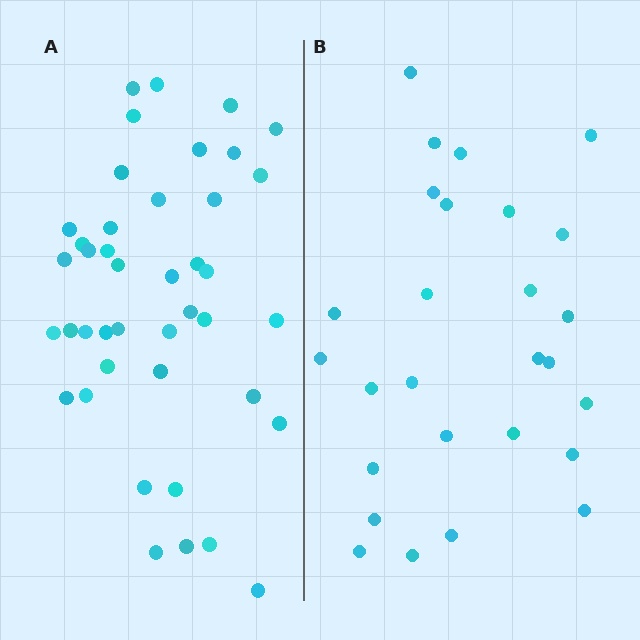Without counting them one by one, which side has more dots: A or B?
Region A (the left region) has more dots.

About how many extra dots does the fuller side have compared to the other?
Region A has approximately 15 more dots than region B.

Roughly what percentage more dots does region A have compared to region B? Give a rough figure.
About 55% more.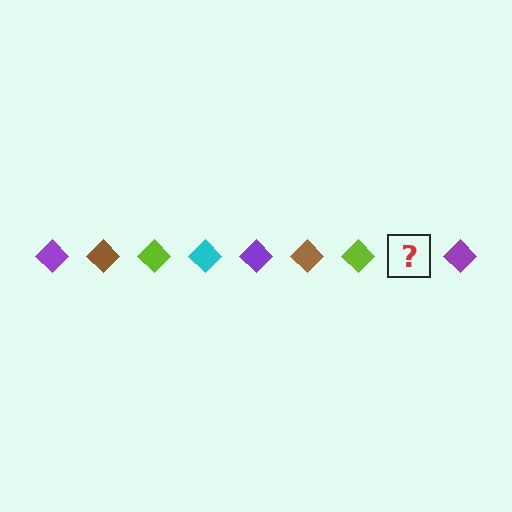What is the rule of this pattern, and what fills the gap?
The rule is that the pattern cycles through purple, brown, lime, cyan diamonds. The gap should be filled with a cyan diamond.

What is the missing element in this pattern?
The missing element is a cyan diamond.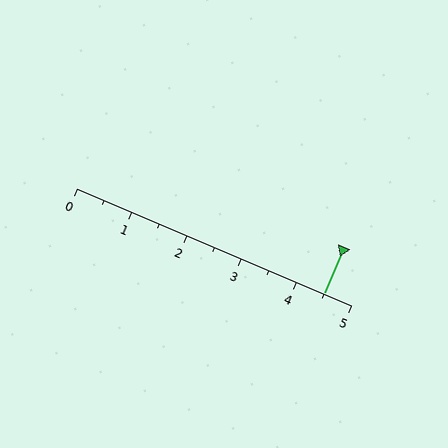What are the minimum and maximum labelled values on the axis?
The axis runs from 0 to 5.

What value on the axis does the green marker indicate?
The marker indicates approximately 4.5.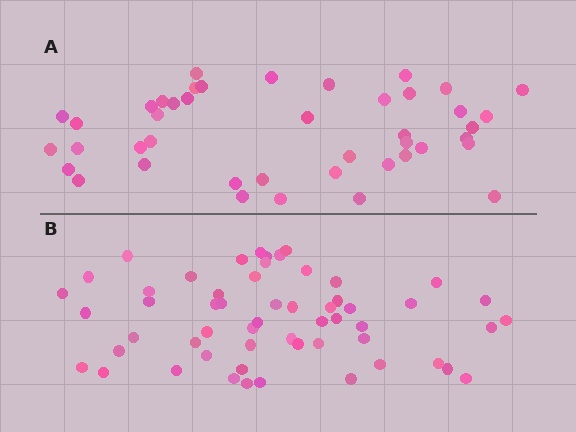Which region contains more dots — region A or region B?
Region B (the bottom region) has more dots.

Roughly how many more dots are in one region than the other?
Region B has approximately 15 more dots than region A.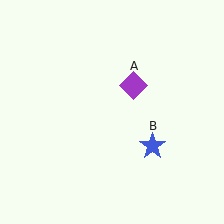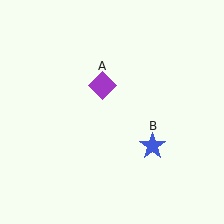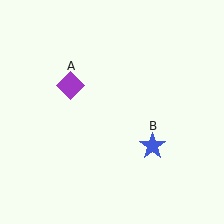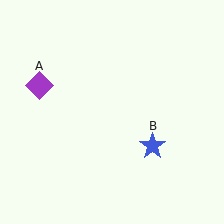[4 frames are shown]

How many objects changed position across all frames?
1 object changed position: purple diamond (object A).